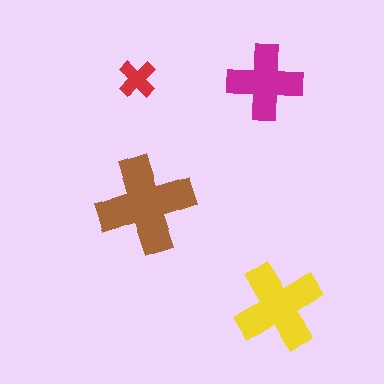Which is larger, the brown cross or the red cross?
The brown one.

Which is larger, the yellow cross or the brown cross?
The brown one.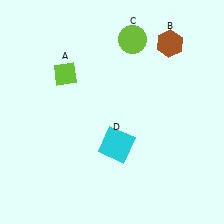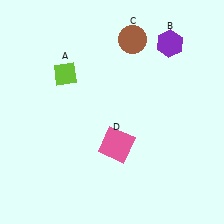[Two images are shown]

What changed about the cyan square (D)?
In Image 1, D is cyan. In Image 2, it changed to pink.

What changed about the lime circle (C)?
In Image 1, C is lime. In Image 2, it changed to brown.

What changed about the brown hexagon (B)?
In Image 1, B is brown. In Image 2, it changed to purple.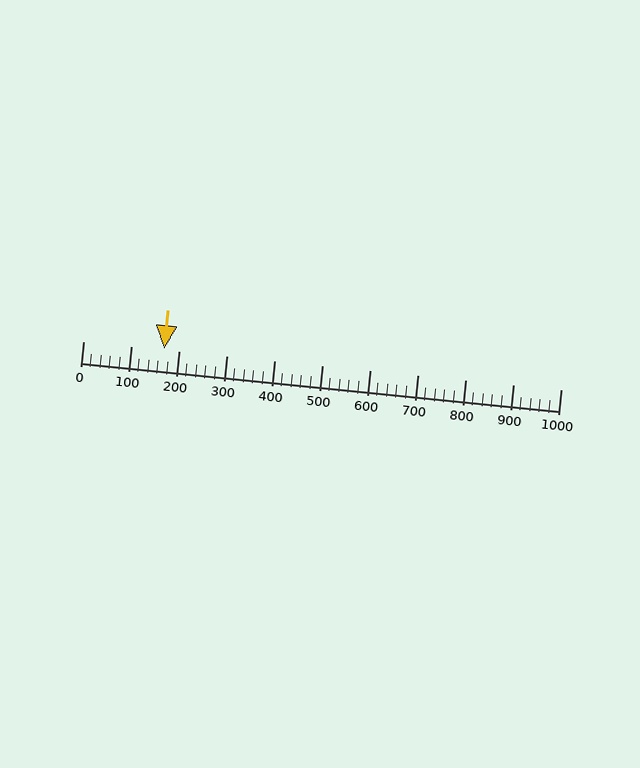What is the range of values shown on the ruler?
The ruler shows values from 0 to 1000.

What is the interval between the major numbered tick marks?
The major tick marks are spaced 100 units apart.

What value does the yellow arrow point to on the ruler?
The yellow arrow points to approximately 169.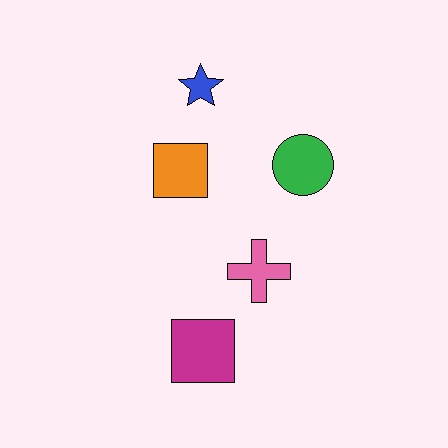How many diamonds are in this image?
There are no diamonds.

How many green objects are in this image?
There is 1 green object.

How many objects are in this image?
There are 5 objects.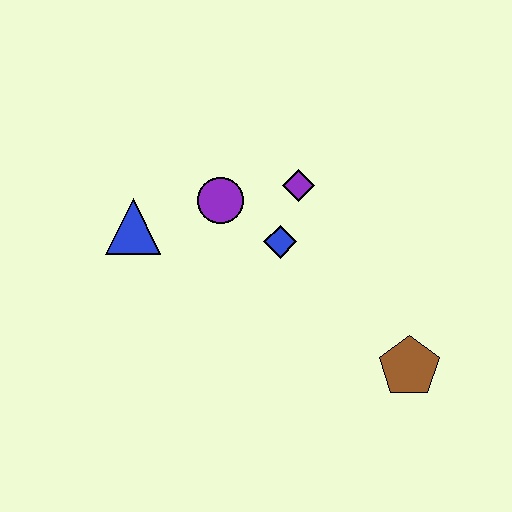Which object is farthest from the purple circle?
The brown pentagon is farthest from the purple circle.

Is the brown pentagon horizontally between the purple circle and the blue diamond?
No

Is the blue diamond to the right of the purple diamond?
No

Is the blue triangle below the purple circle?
Yes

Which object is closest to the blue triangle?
The purple circle is closest to the blue triangle.